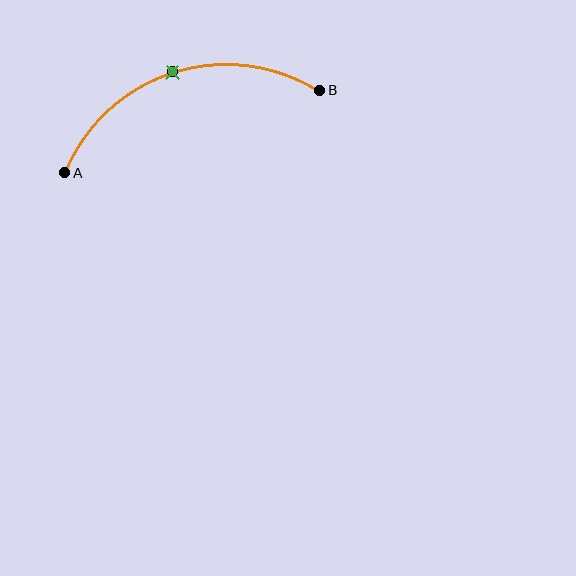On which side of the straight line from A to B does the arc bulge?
The arc bulges above the straight line connecting A and B.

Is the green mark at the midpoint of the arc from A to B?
Yes. The green mark lies on the arc at equal arc-length from both A and B — it is the arc midpoint.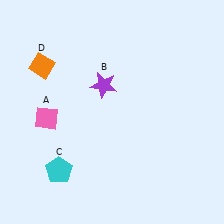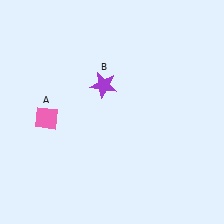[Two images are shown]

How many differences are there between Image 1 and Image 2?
There are 2 differences between the two images.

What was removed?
The cyan pentagon (C), the orange diamond (D) were removed in Image 2.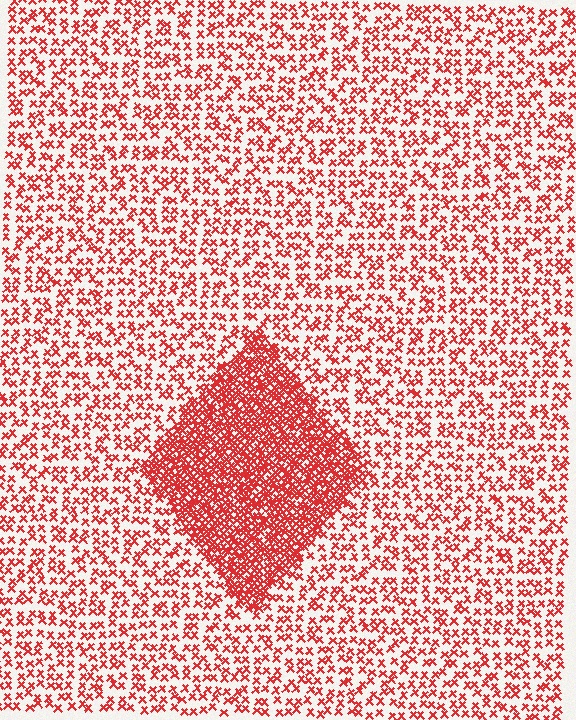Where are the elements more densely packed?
The elements are more densely packed inside the diamond boundary.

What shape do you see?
I see a diamond.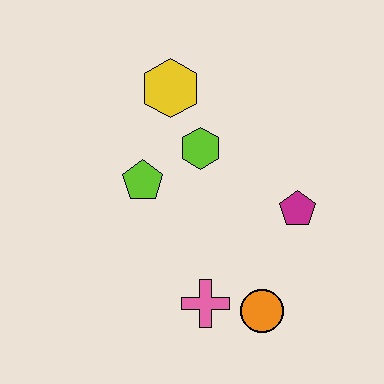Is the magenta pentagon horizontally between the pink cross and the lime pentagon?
No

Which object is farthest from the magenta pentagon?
The yellow hexagon is farthest from the magenta pentagon.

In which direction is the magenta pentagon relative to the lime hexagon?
The magenta pentagon is to the right of the lime hexagon.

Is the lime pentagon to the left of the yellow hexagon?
Yes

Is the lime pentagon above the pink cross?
Yes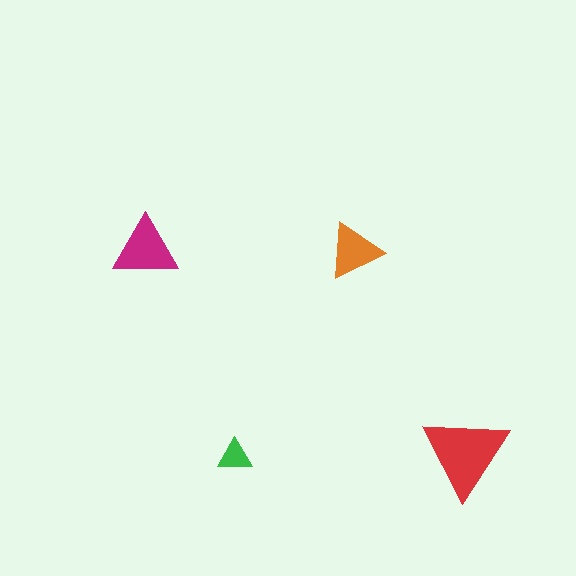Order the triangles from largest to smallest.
the red one, the magenta one, the orange one, the green one.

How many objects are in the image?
There are 4 objects in the image.